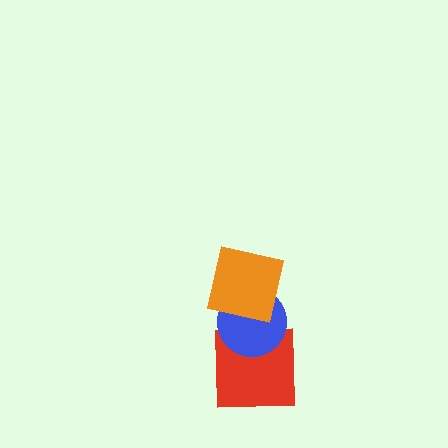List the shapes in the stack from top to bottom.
From top to bottom: the orange square, the blue circle, the red square.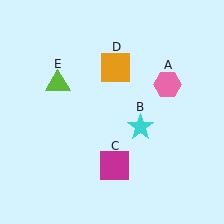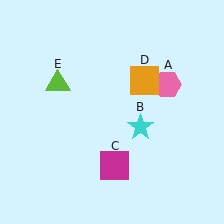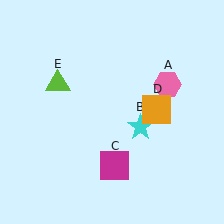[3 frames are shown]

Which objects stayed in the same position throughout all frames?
Pink hexagon (object A) and cyan star (object B) and magenta square (object C) and lime triangle (object E) remained stationary.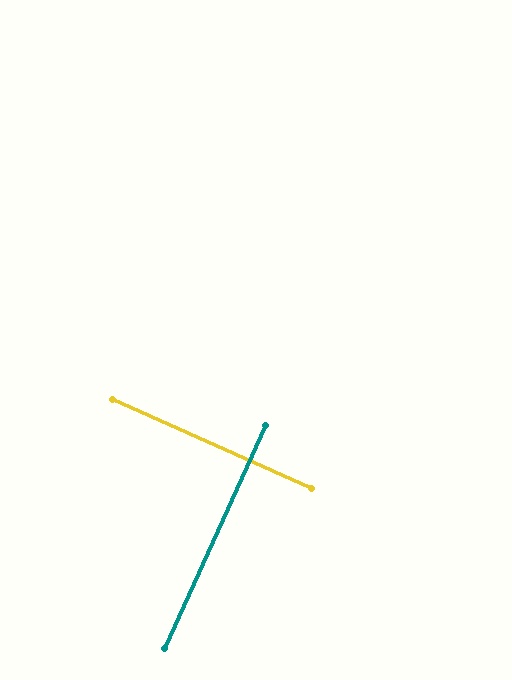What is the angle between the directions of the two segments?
Approximately 90 degrees.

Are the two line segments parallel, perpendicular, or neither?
Perpendicular — they meet at approximately 90°.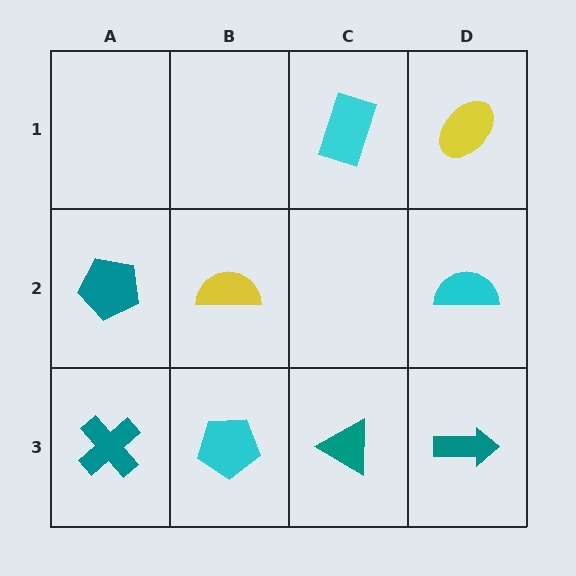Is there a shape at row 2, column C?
No, that cell is empty.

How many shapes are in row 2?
3 shapes.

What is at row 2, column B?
A yellow semicircle.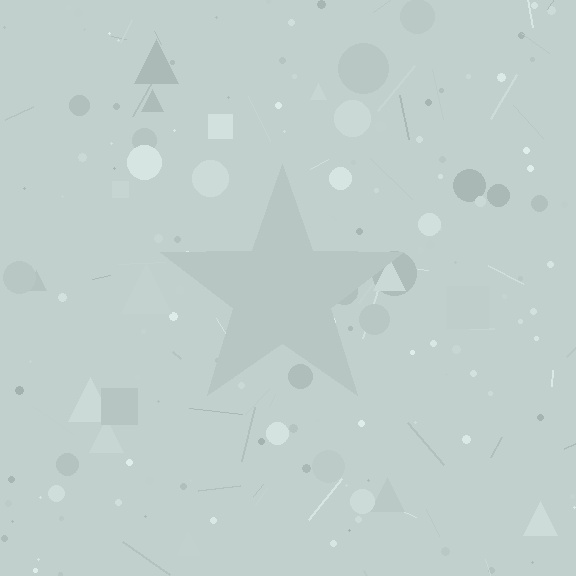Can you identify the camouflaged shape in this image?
The camouflaged shape is a star.